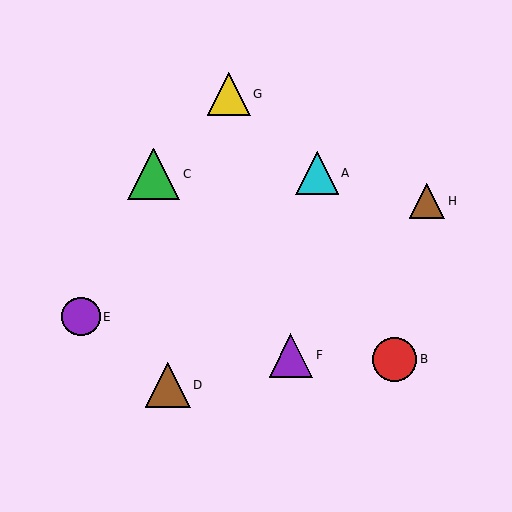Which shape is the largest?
The green triangle (labeled C) is the largest.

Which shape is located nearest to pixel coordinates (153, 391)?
The brown triangle (labeled D) at (168, 385) is nearest to that location.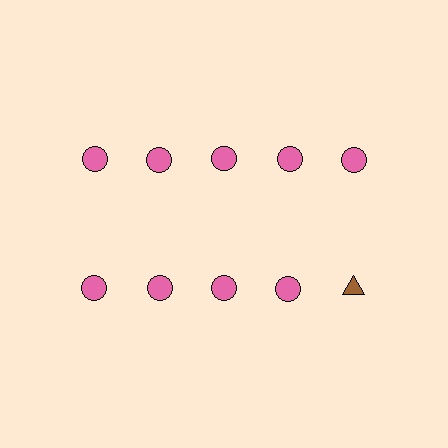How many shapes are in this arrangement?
There are 10 shapes arranged in a grid pattern.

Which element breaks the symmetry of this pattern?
The brown triangle in the second row, rightmost column breaks the symmetry. All other shapes are pink circles.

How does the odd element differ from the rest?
It differs in both color (brown instead of pink) and shape (triangle instead of circle).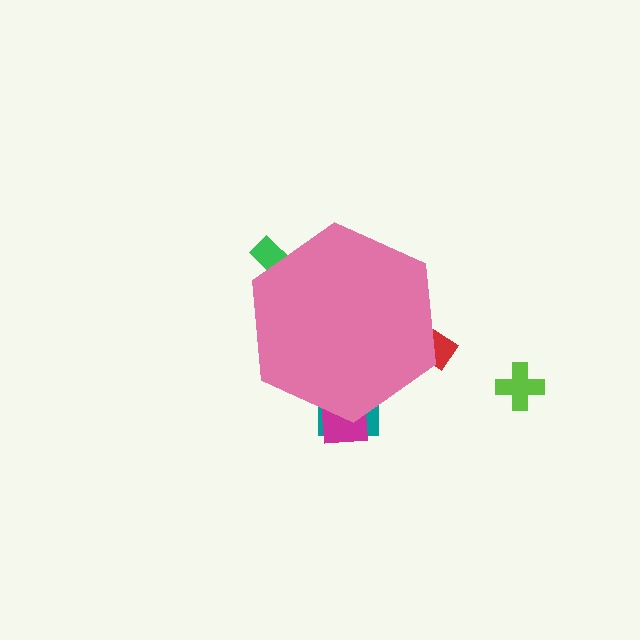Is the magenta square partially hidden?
Yes, the magenta square is partially hidden behind the pink hexagon.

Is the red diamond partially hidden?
Yes, the red diamond is partially hidden behind the pink hexagon.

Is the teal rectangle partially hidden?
Yes, the teal rectangle is partially hidden behind the pink hexagon.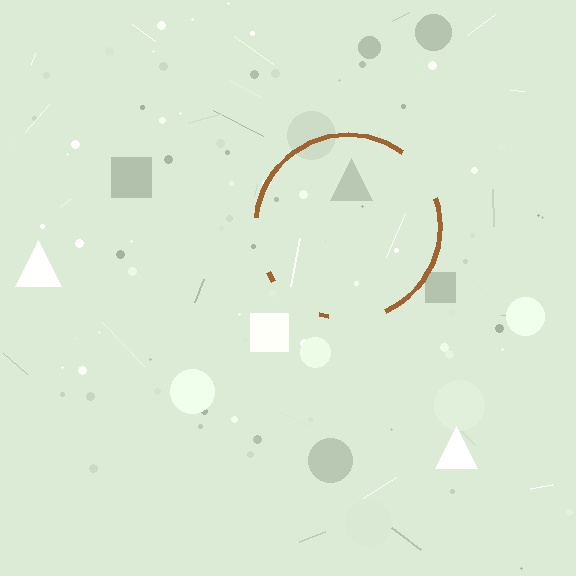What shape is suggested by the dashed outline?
The dashed outline suggests a circle.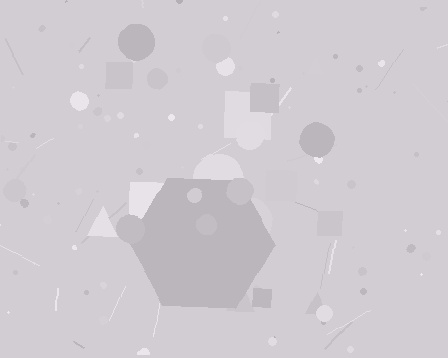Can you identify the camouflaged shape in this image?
The camouflaged shape is a hexagon.